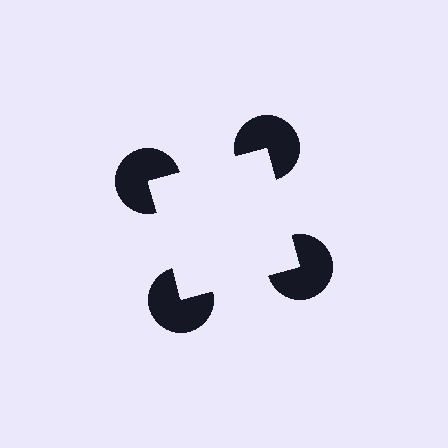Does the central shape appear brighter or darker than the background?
It typically appears slightly brighter than the background, even though no actual brightness change is drawn.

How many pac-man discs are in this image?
There are 4 — one at each vertex of the illusory square.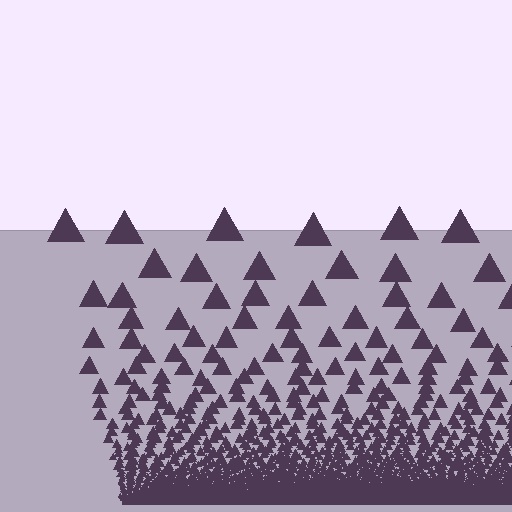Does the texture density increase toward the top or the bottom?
Density increases toward the bottom.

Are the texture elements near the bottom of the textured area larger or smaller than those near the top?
Smaller. The gradient is inverted — elements near the bottom are smaller and denser.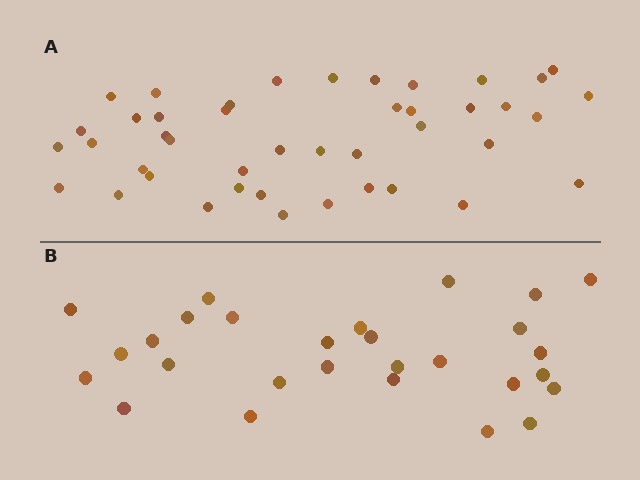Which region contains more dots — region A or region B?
Region A (the top region) has more dots.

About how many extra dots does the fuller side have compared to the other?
Region A has approximately 15 more dots than region B.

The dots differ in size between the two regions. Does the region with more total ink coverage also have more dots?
No. Region B has more total ink coverage because its dots are larger, but region A actually contains more individual dots. Total area can be misleading — the number of items is what matters here.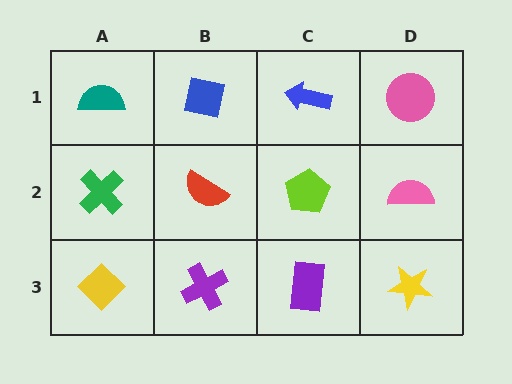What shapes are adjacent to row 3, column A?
A green cross (row 2, column A), a purple cross (row 3, column B).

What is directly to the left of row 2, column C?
A red semicircle.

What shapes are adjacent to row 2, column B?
A blue square (row 1, column B), a purple cross (row 3, column B), a green cross (row 2, column A), a lime pentagon (row 2, column C).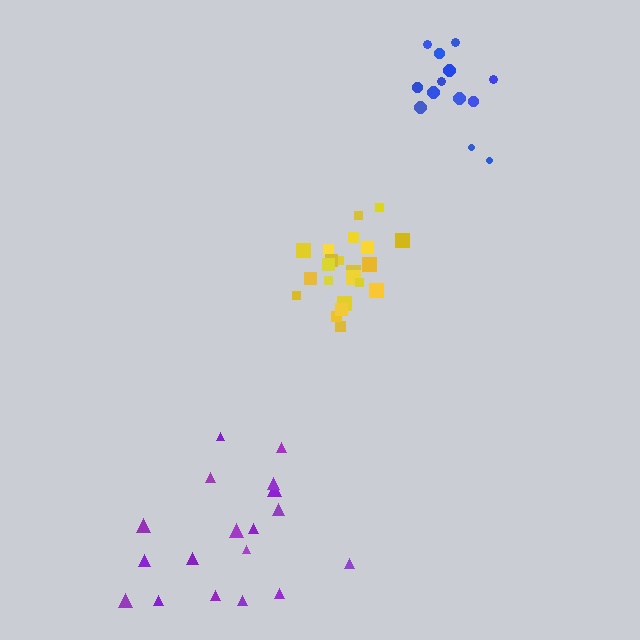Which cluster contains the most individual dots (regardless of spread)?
Yellow (22).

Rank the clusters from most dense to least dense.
yellow, blue, purple.